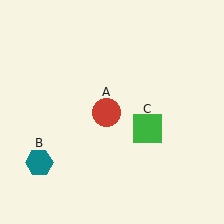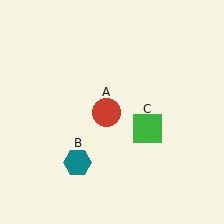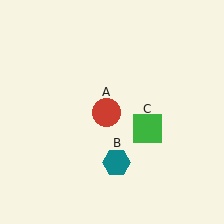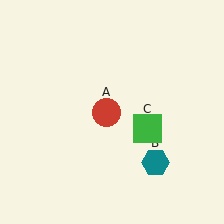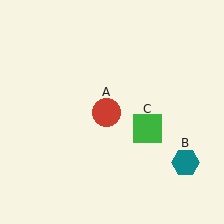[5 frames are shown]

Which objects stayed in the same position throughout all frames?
Red circle (object A) and green square (object C) remained stationary.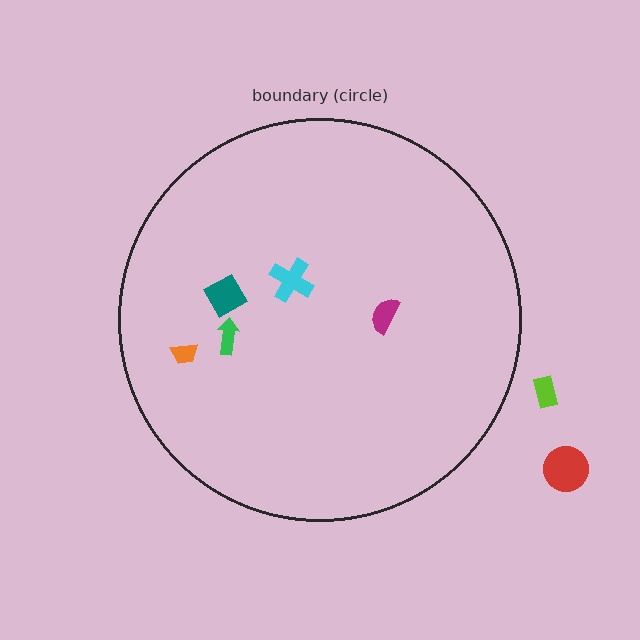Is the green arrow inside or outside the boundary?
Inside.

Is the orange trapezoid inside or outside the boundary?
Inside.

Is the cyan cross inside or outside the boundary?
Inside.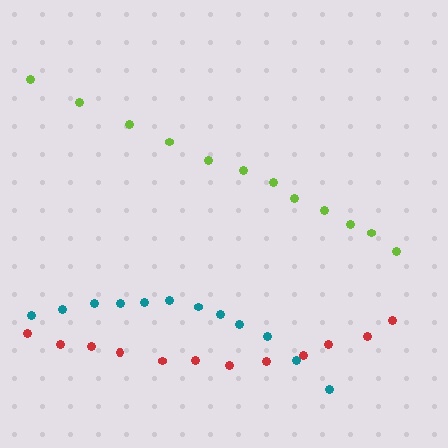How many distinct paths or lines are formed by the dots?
There are 3 distinct paths.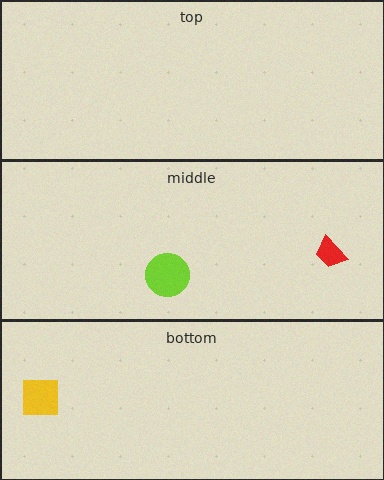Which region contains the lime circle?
The middle region.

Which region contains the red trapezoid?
The middle region.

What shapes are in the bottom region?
The yellow square.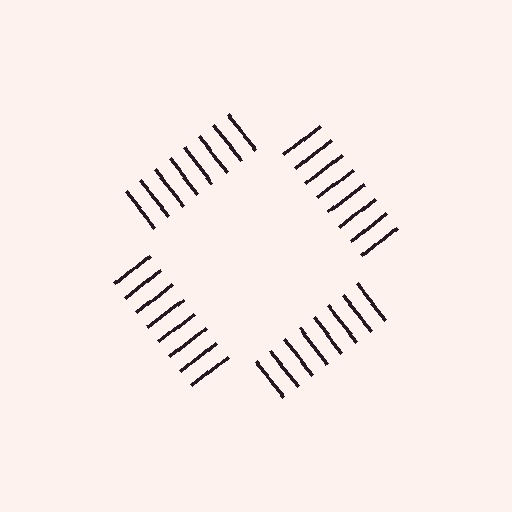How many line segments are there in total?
32 — 8 along each of the 4 edges.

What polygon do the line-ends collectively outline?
An illusory square — the line segments terminate on its edges but no continuous stroke is drawn.